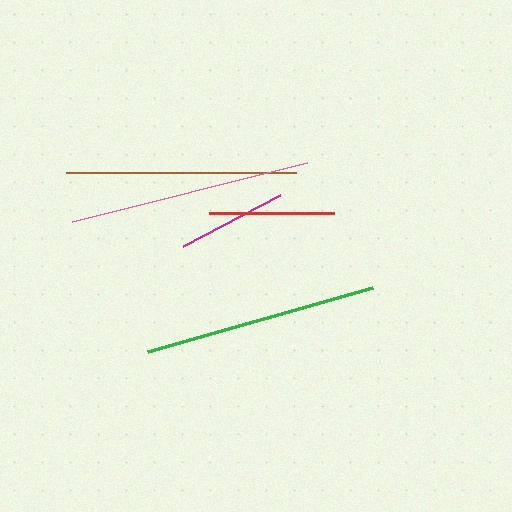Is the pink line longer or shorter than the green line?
The pink line is longer than the green line.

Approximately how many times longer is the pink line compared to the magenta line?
The pink line is approximately 2.2 times the length of the magenta line.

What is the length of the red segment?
The red segment is approximately 125 pixels long.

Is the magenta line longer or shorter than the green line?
The green line is longer than the magenta line.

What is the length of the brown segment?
The brown segment is approximately 230 pixels long.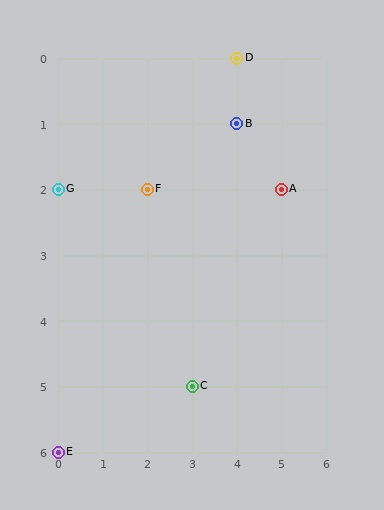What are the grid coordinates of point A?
Point A is at grid coordinates (5, 2).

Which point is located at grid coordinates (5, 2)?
Point A is at (5, 2).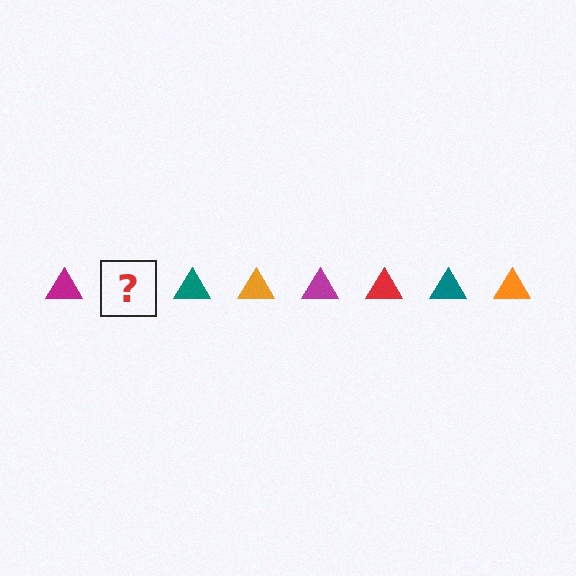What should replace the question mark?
The question mark should be replaced with a red triangle.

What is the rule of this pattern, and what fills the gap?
The rule is that the pattern cycles through magenta, red, teal, orange triangles. The gap should be filled with a red triangle.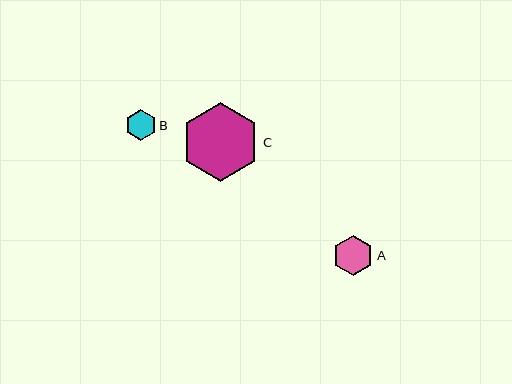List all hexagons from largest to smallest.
From largest to smallest: C, A, B.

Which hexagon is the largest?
Hexagon C is the largest with a size of approximately 79 pixels.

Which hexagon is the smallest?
Hexagon B is the smallest with a size of approximately 31 pixels.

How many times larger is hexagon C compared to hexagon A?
Hexagon C is approximately 2.0 times the size of hexagon A.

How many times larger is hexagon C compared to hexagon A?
Hexagon C is approximately 2.0 times the size of hexagon A.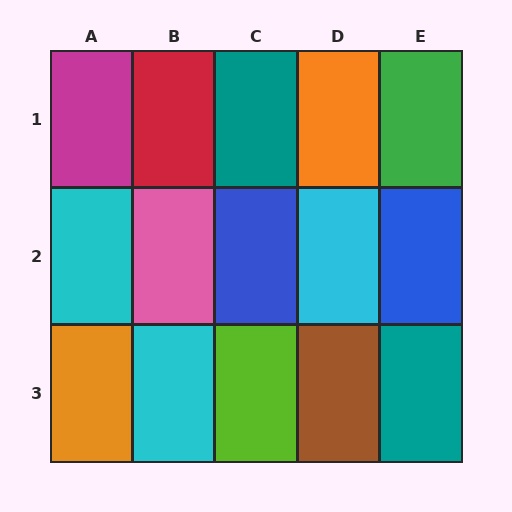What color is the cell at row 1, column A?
Magenta.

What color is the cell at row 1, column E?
Green.